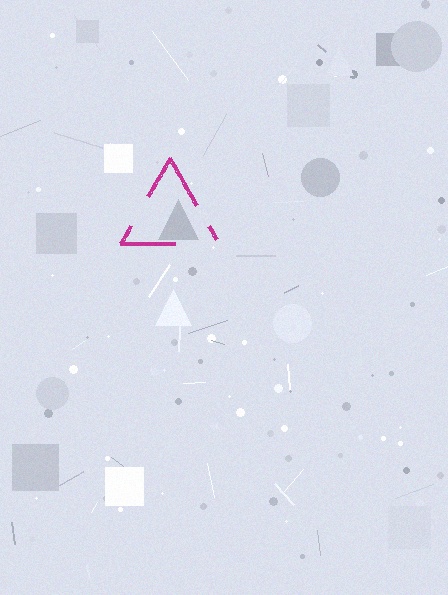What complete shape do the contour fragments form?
The contour fragments form a triangle.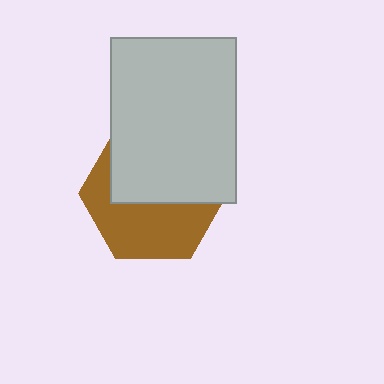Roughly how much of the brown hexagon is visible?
About half of it is visible (roughly 49%).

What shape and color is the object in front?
The object in front is a light gray rectangle.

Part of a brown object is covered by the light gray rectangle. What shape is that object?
It is a hexagon.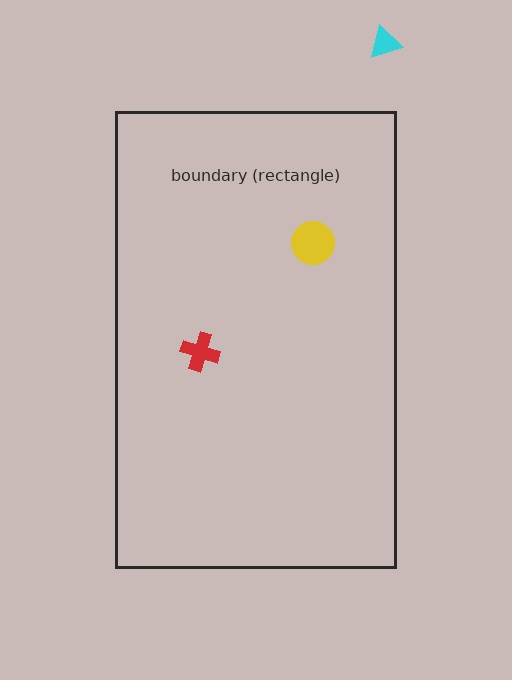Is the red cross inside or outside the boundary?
Inside.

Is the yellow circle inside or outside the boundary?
Inside.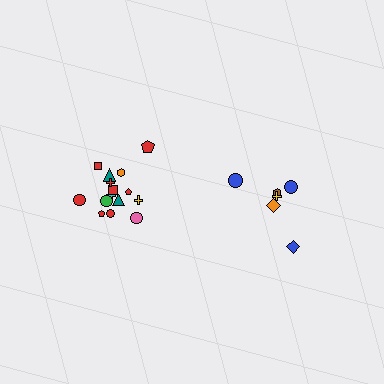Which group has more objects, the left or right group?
The left group.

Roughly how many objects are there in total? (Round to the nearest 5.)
Roughly 20 objects in total.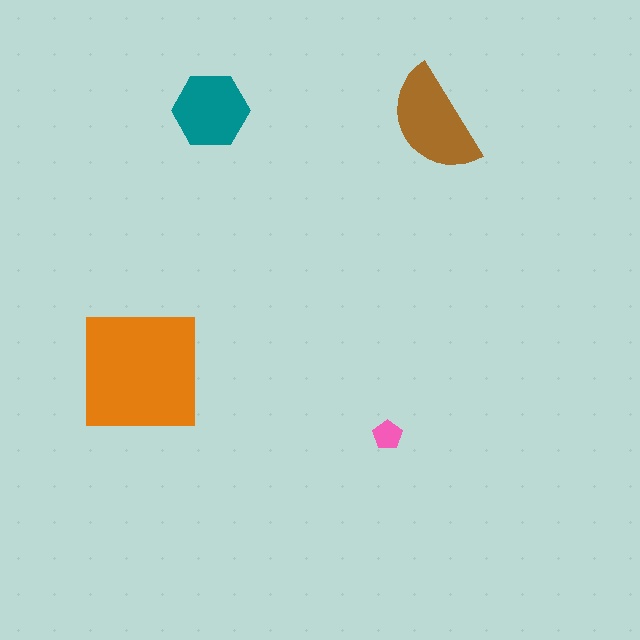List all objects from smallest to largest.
The pink pentagon, the teal hexagon, the brown semicircle, the orange square.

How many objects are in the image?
There are 4 objects in the image.